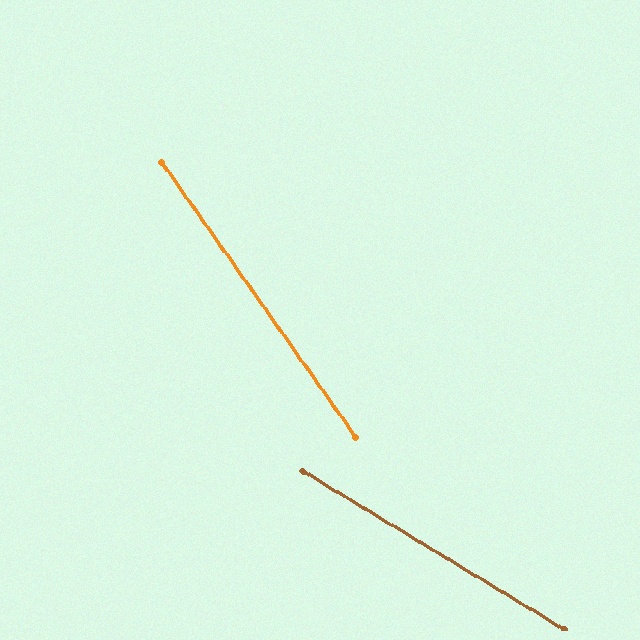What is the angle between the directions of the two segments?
Approximately 23 degrees.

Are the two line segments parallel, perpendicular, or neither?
Neither parallel nor perpendicular — they differ by about 23°.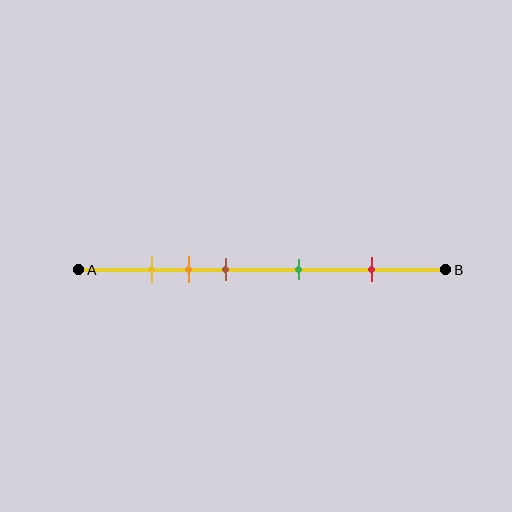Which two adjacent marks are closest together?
The yellow and orange marks are the closest adjacent pair.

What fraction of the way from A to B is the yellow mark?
The yellow mark is approximately 20% (0.2) of the way from A to B.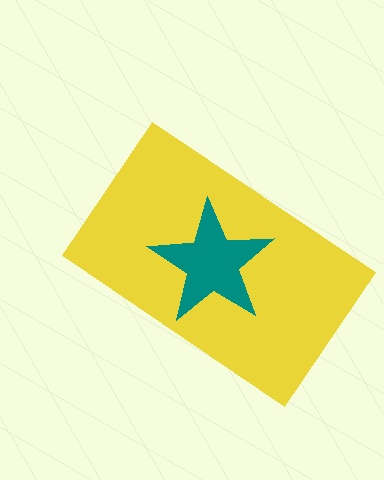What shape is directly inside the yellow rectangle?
The teal star.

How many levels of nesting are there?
2.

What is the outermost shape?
The yellow rectangle.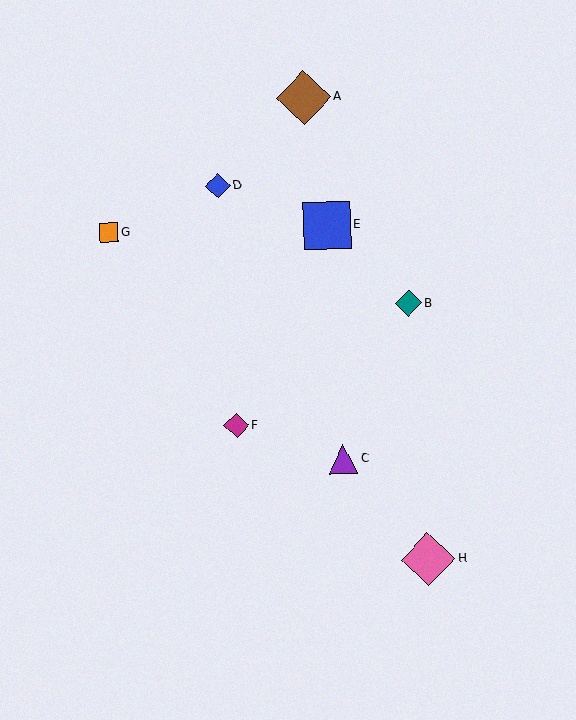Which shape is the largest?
The brown diamond (labeled A) is the largest.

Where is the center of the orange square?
The center of the orange square is at (109, 233).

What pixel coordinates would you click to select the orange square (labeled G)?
Click at (109, 233) to select the orange square G.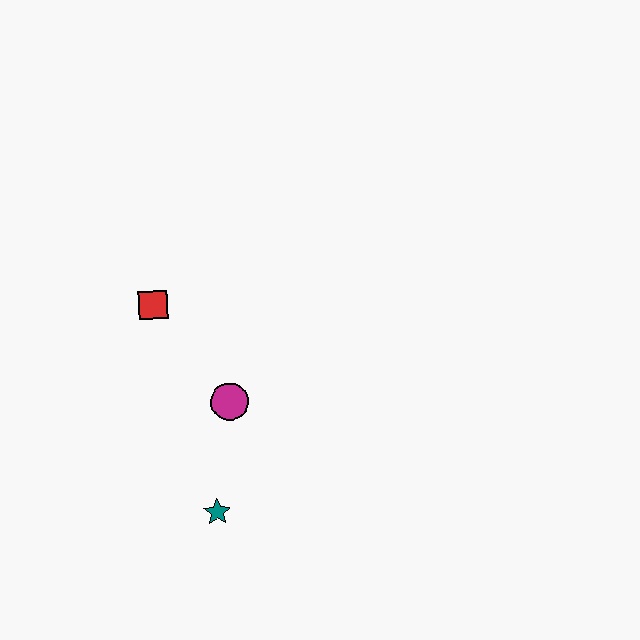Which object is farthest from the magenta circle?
The red square is farthest from the magenta circle.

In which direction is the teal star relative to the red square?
The teal star is below the red square.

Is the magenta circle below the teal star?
No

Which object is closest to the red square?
The magenta circle is closest to the red square.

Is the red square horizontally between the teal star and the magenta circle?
No